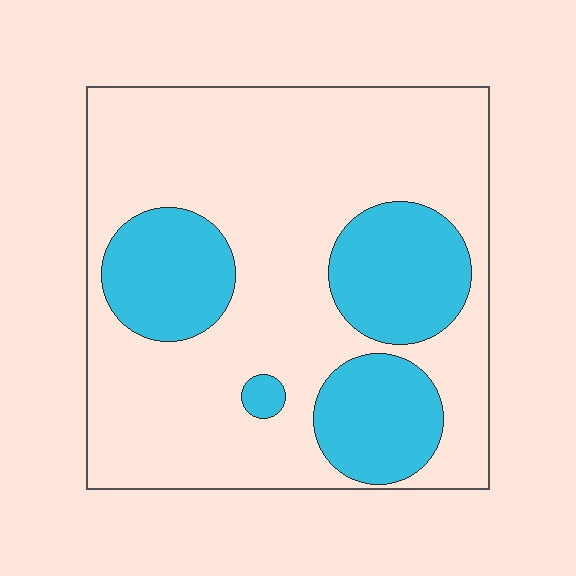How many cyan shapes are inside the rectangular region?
4.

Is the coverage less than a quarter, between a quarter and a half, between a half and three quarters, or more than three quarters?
Between a quarter and a half.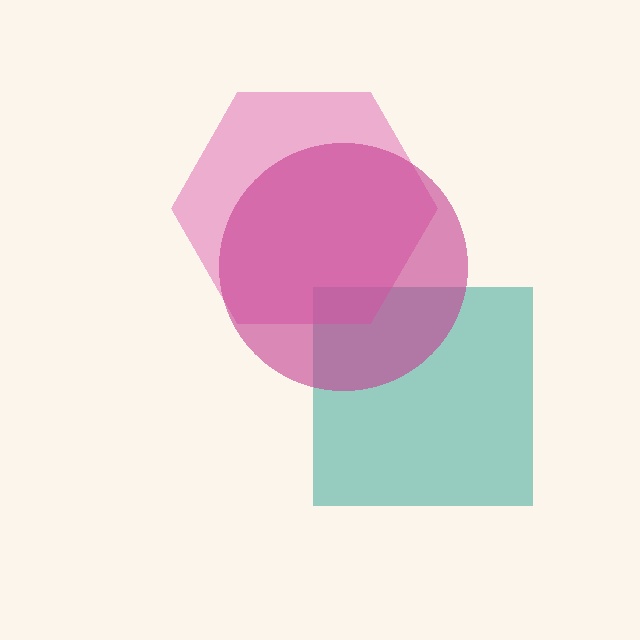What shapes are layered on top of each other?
The layered shapes are: a teal square, a pink hexagon, a magenta circle.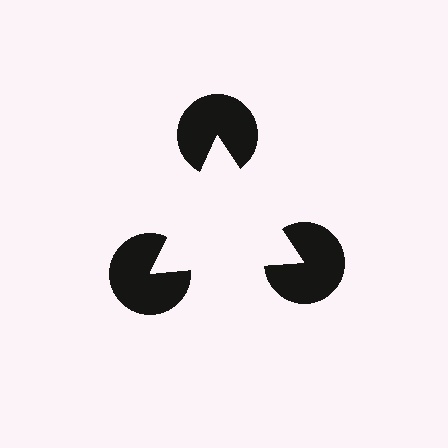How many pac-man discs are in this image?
There are 3 — one at each vertex of the illusory triangle.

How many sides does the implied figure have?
3 sides.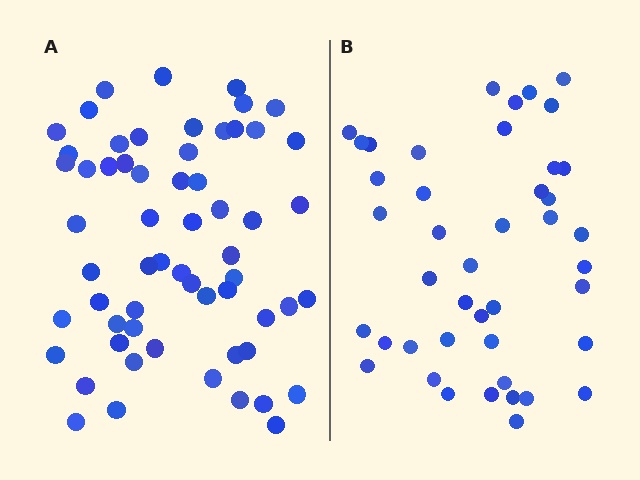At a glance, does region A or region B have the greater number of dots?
Region A (the left region) has more dots.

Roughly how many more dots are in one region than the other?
Region A has approximately 15 more dots than region B.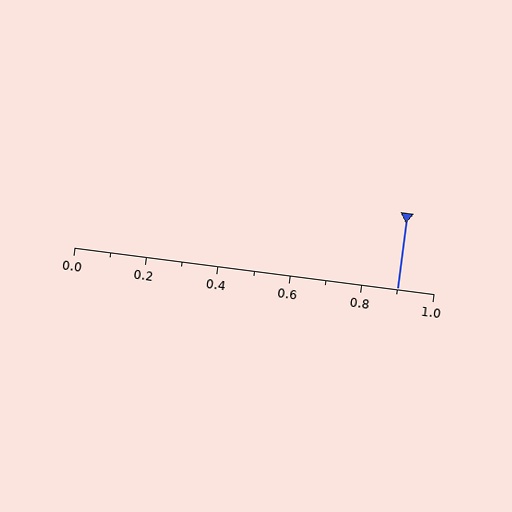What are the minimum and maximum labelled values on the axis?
The axis runs from 0.0 to 1.0.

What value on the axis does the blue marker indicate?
The marker indicates approximately 0.9.